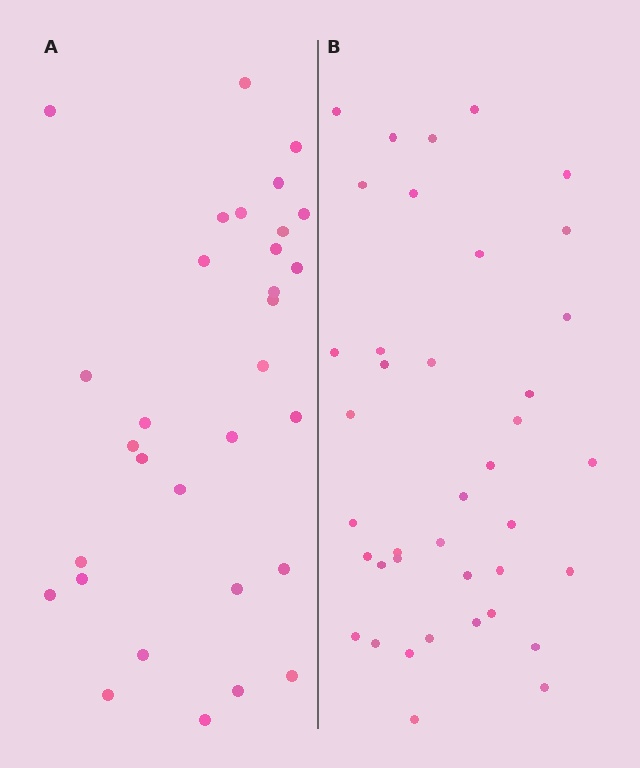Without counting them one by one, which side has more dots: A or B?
Region B (the right region) has more dots.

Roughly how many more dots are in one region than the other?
Region B has roughly 8 or so more dots than region A.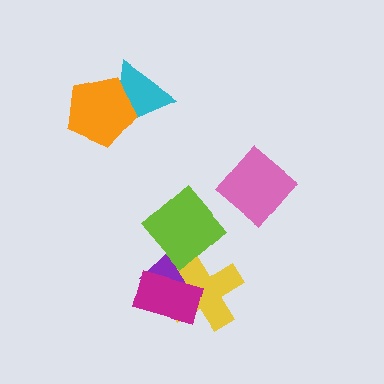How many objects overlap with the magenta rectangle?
2 objects overlap with the magenta rectangle.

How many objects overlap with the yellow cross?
3 objects overlap with the yellow cross.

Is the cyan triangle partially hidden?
Yes, it is partially covered by another shape.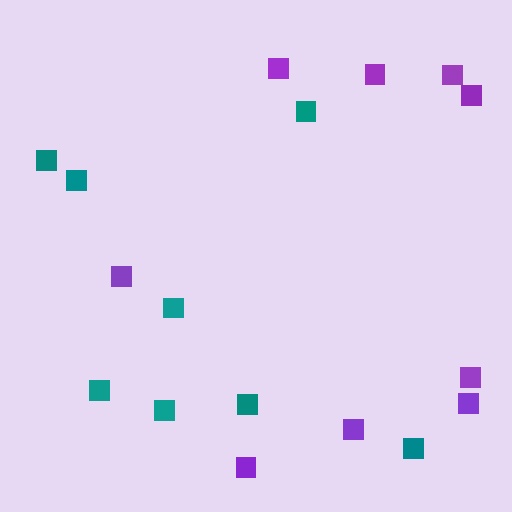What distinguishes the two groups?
There are 2 groups: one group of purple squares (9) and one group of teal squares (8).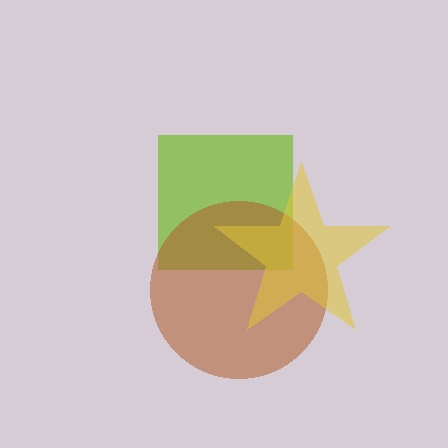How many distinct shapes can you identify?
There are 3 distinct shapes: a lime square, a brown circle, a yellow star.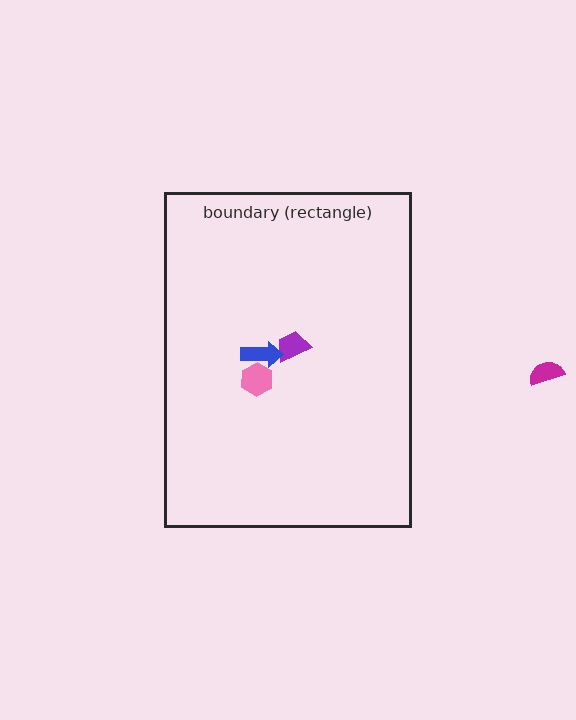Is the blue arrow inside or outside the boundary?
Inside.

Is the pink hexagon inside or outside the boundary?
Inside.